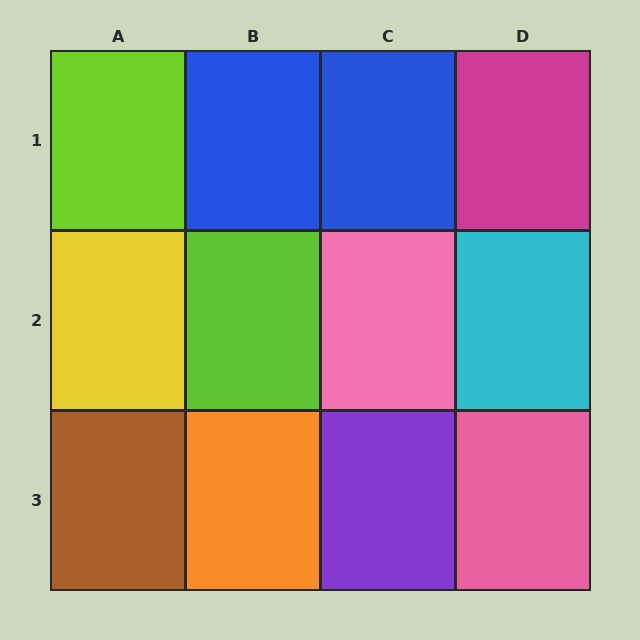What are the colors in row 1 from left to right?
Lime, blue, blue, magenta.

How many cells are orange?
1 cell is orange.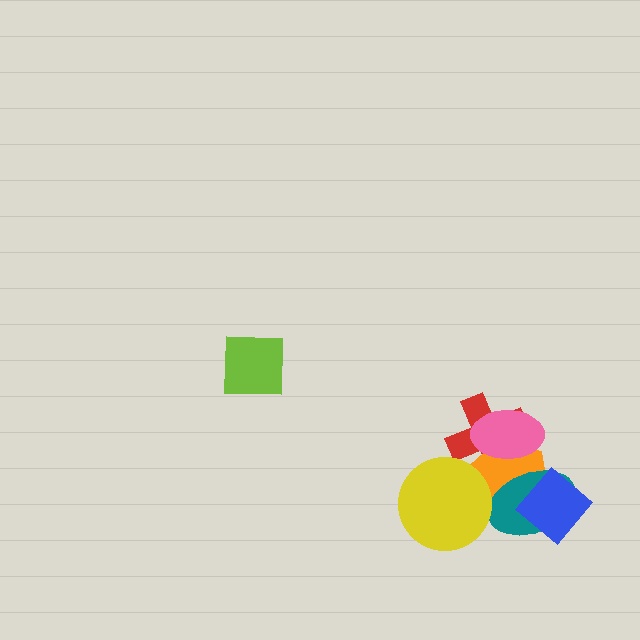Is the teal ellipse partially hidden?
Yes, it is partially covered by another shape.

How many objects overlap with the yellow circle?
1 object overlaps with the yellow circle.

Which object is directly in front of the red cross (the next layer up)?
The orange hexagon is directly in front of the red cross.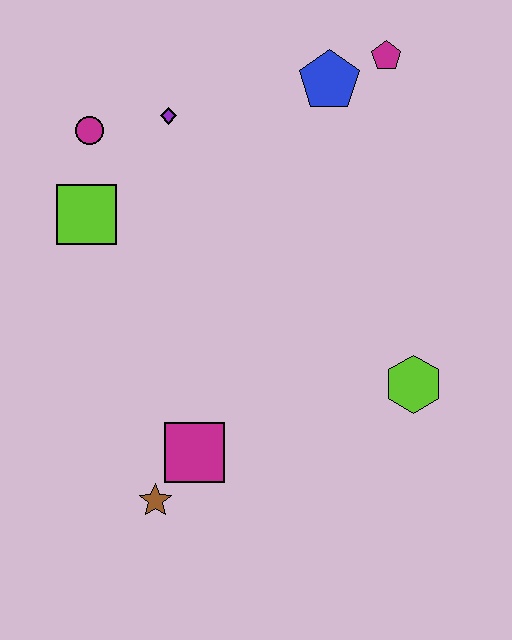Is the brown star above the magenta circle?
No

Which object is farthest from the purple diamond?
The brown star is farthest from the purple diamond.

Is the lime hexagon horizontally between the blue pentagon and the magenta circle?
No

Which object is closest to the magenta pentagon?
The blue pentagon is closest to the magenta pentagon.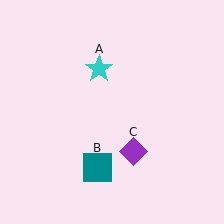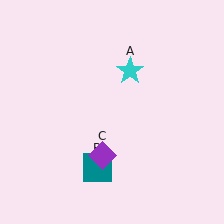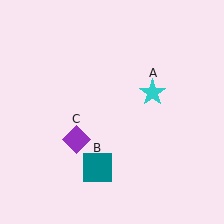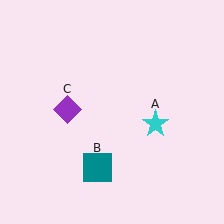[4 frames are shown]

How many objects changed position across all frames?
2 objects changed position: cyan star (object A), purple diamond (object C).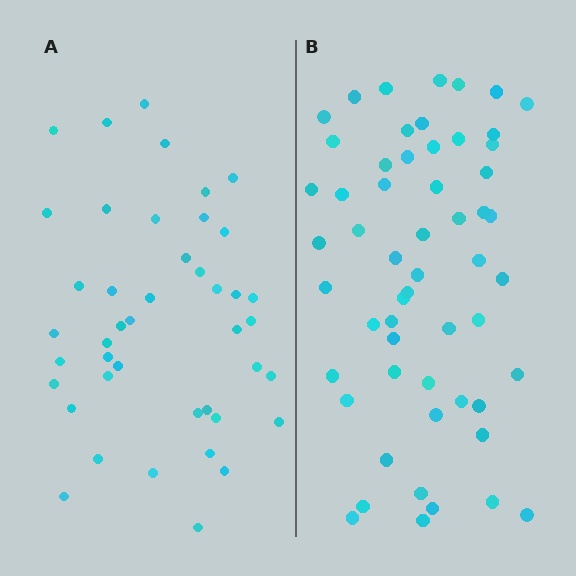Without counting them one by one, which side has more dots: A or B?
Region B (the right region) has more dots.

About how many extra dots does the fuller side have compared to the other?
Region B has approximately 15 more dots than region A.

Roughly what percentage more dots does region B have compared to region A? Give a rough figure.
About 30% more.